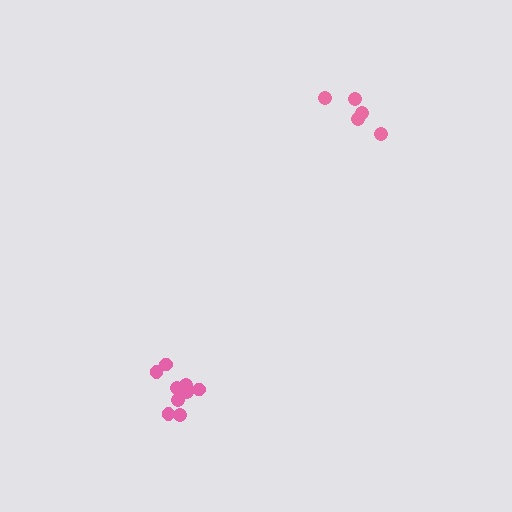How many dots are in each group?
Group 1: 9 dots, Group 2: 5 dots (14 total).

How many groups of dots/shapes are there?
There are 2 groups.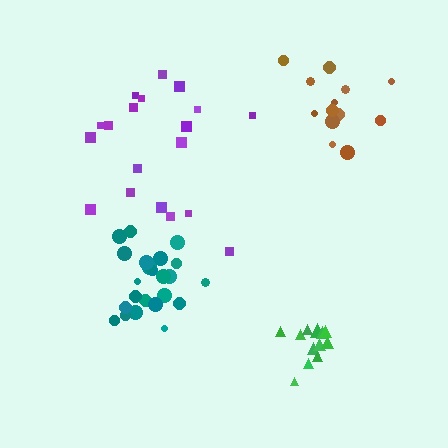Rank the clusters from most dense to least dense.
teal, green, brown, purple.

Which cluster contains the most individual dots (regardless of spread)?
Teal (24).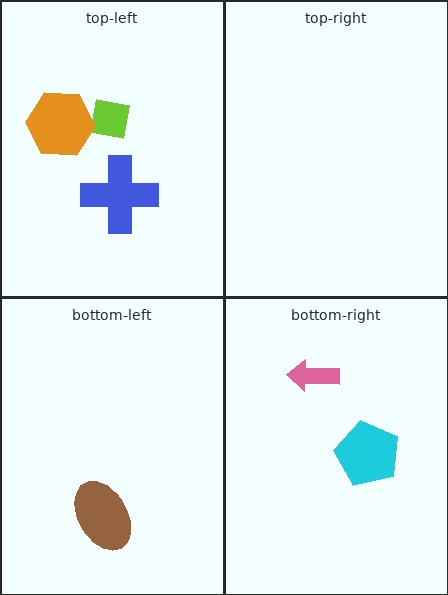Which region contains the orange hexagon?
The top-left region.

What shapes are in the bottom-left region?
The brown ellipse.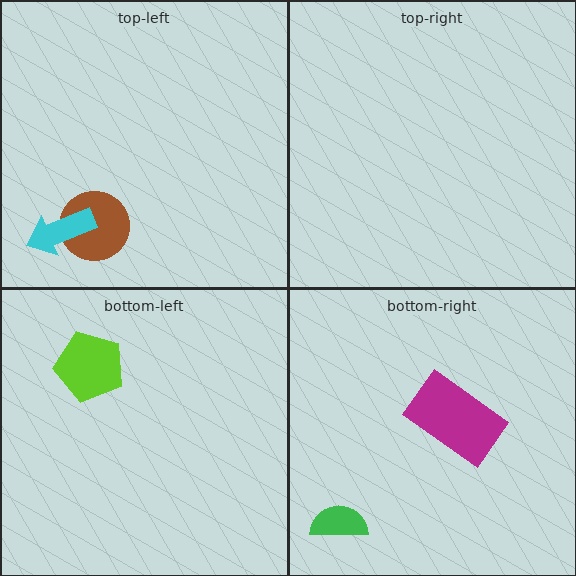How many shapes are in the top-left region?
2.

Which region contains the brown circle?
The top-left region.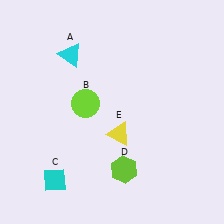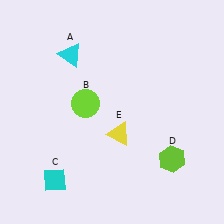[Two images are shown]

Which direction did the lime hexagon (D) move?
The lime hexagon (D) moved right.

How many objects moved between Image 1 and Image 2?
1 object moved between the two images.